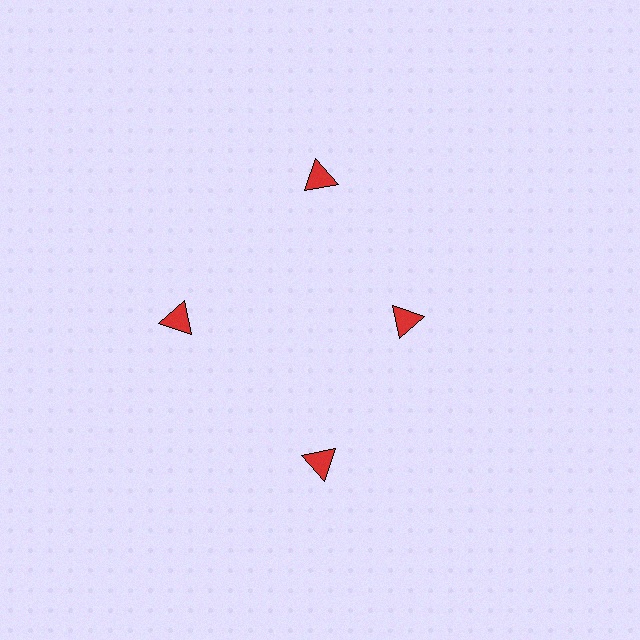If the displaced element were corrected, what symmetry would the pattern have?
It would have 4-fold rotational symmetry — the pattern would map onto itself every 90 degrees.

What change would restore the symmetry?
The symmetry would be restored by moving it outward, back onto the ring so that all 4 triangles sit at equal angles and equal distance from the center.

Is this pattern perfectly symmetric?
No. The 4 red triangles are arranged in a ring, but one element near the 3 o'clock position is pulled inward toward the center, breaking the 4-fold rotational symmetry.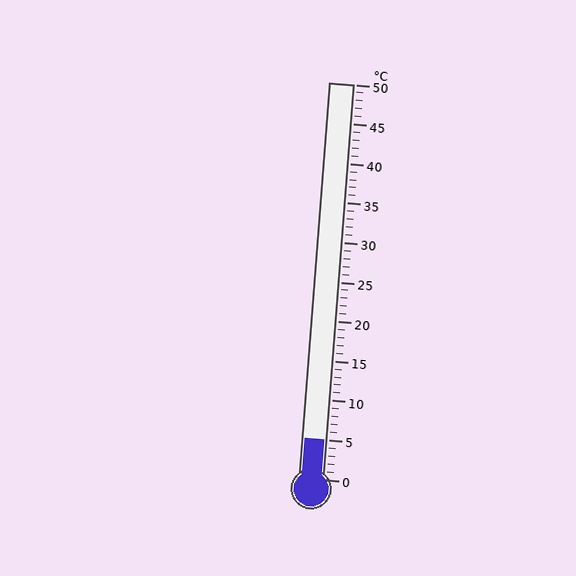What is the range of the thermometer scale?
The thermometer scale ranges from 0°C to 50°C.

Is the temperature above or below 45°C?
The temperature is below 45°C.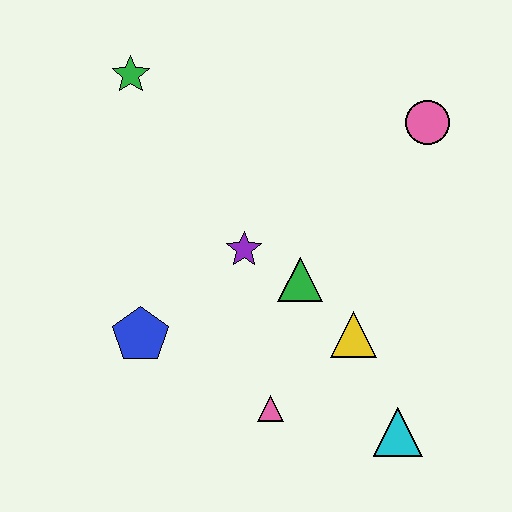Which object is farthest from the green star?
The cyan triangle is farthest from the green star.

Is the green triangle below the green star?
Yes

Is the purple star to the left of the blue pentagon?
No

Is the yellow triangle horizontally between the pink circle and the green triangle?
Yes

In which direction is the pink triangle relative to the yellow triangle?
The pink triangle is to the left of the yellow triangle.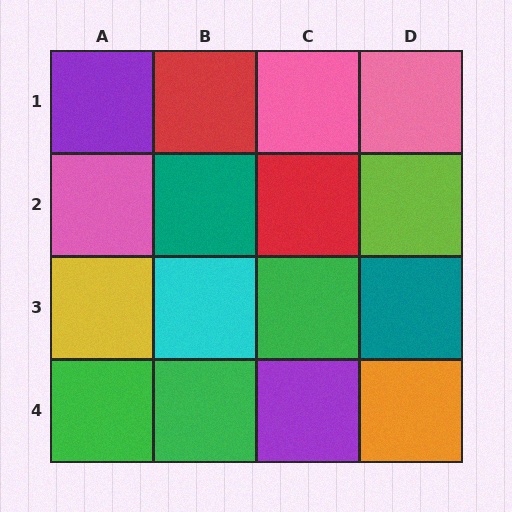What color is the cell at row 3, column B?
Cyan.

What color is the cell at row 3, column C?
Green.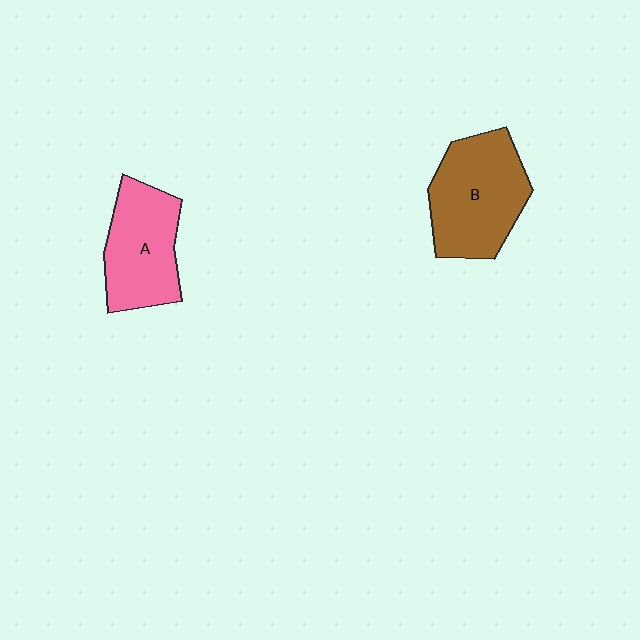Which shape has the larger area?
Shape B (brown).